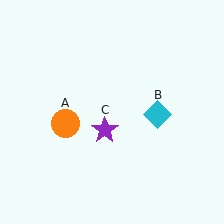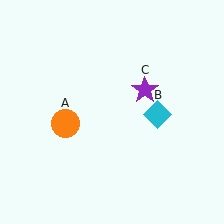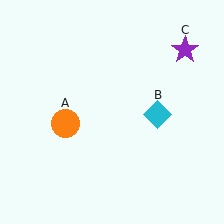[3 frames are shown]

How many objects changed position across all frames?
1 object changed position: purple star (object C).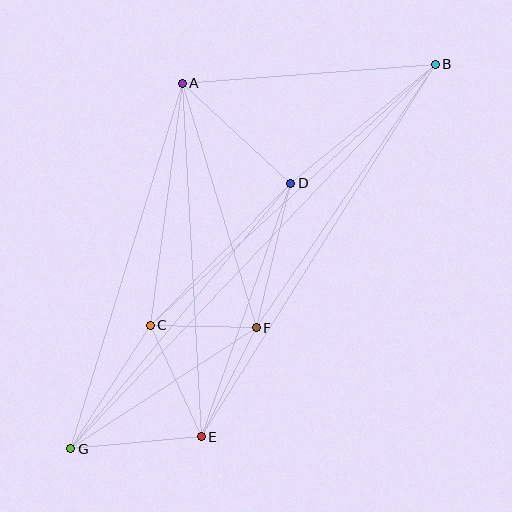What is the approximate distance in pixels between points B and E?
The distance between B and E is approximately 440 pixels.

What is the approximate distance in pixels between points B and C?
The distance between B and C is approximately 386 pixels.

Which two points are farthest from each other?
Points B and G are farthest from each other.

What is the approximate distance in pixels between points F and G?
The distance between F and G is approximately 221 pixels.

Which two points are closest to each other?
Points C and F are closest to each other.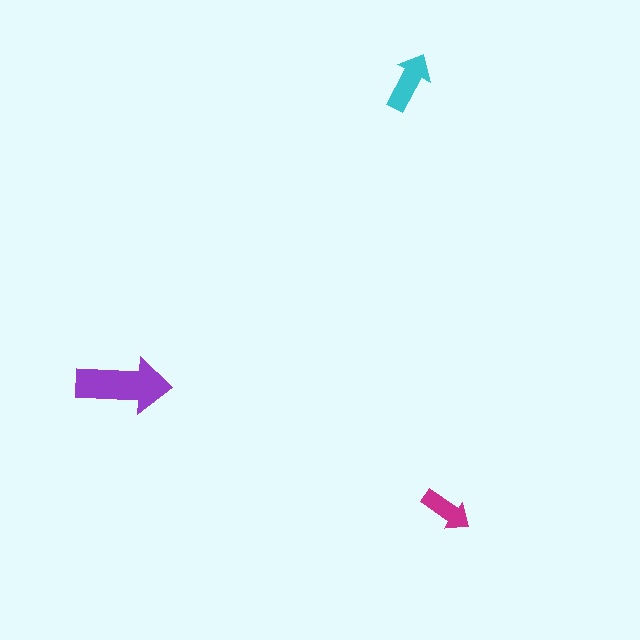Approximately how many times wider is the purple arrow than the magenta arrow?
About 2 times wider.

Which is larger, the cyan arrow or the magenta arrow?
The cyan one.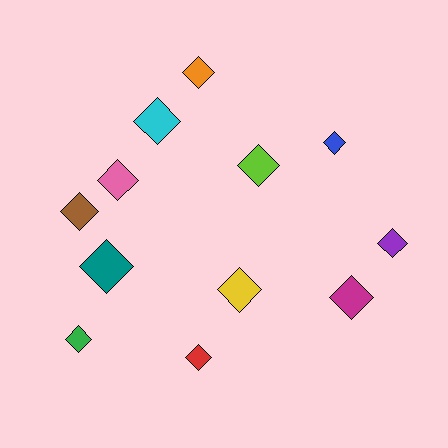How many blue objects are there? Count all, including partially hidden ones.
There is 1 blue object.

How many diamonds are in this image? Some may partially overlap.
There are 12 diamonds.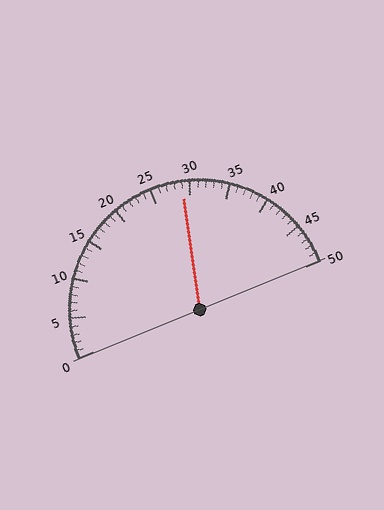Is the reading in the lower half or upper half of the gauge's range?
The reading is in the upper half of the range (0 to 50).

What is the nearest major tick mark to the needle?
The nearest major tick mark is 30.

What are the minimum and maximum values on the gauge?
The gauge ranges from 0 to 50.